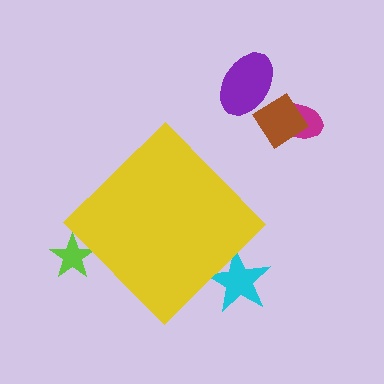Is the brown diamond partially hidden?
No, the brown diamond is fully visible.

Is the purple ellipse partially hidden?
No, the purple ellipse is fully visible.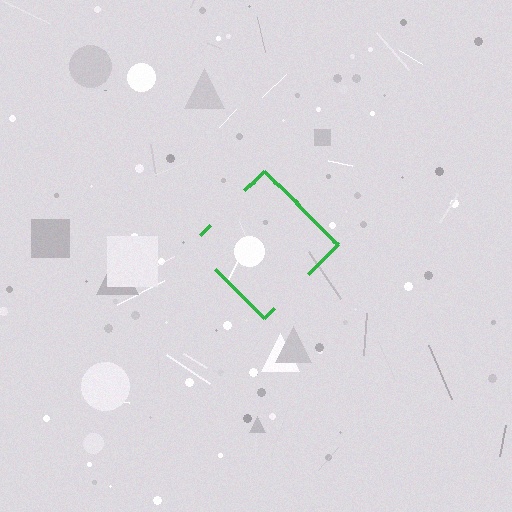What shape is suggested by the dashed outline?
The dashed outline suggests a diamond.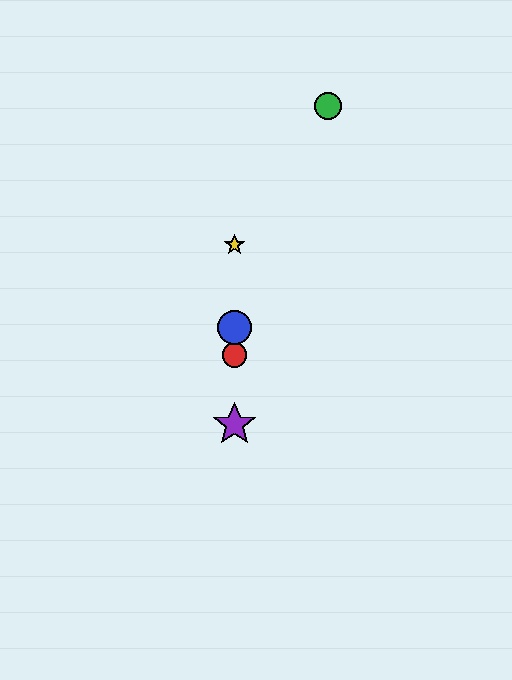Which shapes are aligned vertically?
The red circle, the blue circle, the yellow star, the purple star are aligned vertically.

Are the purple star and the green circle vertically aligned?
No, the purple star is at x≈235 and the green circle is at x≈328.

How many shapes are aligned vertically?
4 shapes (the red circle, the blue circle, the yellow star, the purple star) are aligned vertically.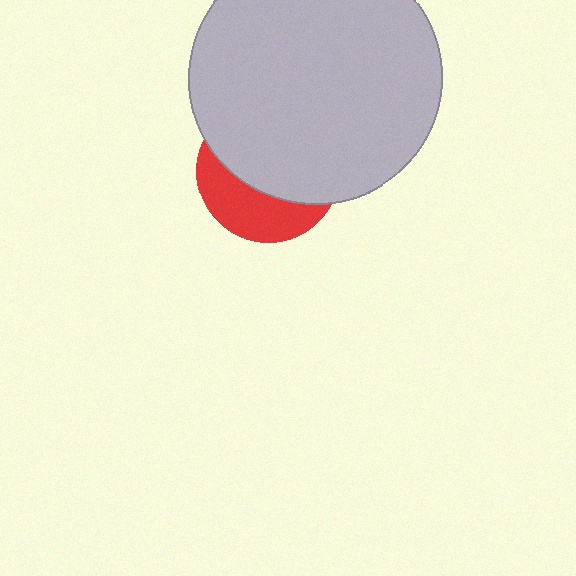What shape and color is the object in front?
The object in front is a light gray circle.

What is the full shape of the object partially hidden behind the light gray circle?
The partially hidden object is a red circle.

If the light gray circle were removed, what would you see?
You would see the complete red circle.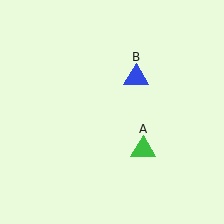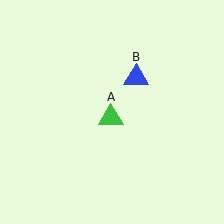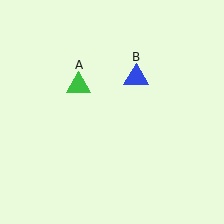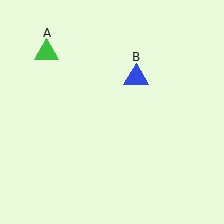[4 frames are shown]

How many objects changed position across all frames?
1 object changed position: green triangle (object A).